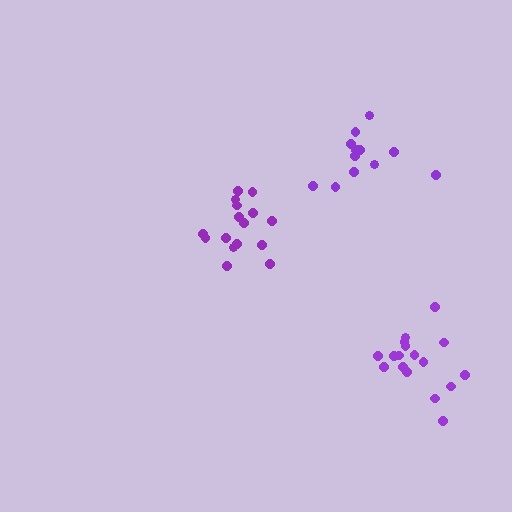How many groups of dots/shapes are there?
There are 3 groups.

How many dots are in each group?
Group 1: 12 dots, Group 2: 16 dots, Group 3: 17 dots (45 total).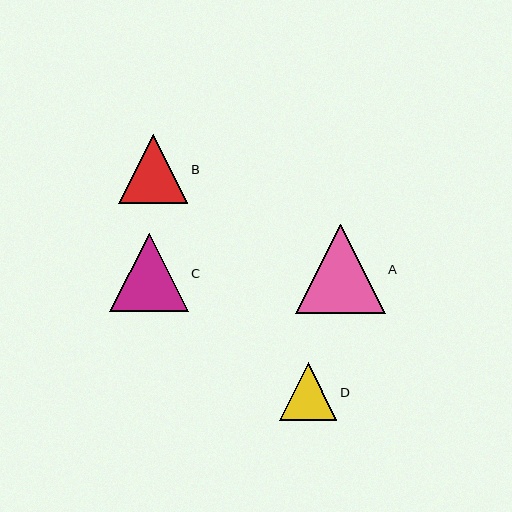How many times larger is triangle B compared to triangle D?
Triangle B is approximately 1.2 times the size of triangle D.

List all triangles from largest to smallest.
From largest to smallest: A, C, B, D.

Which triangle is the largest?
Triangle A is the largest with a size of approximately 89 pixels.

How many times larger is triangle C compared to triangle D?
Triangle C is approximately 1.4 times the size of triangle D.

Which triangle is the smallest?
Triangle D is the smallest with a size of approximately 58 pixels.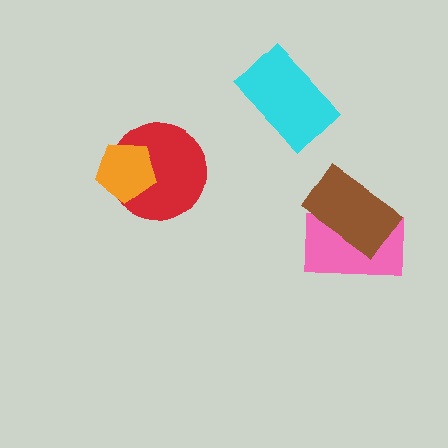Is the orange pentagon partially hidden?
No, no other shape covers it.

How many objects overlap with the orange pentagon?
1 object overlaps with the orange pentagon.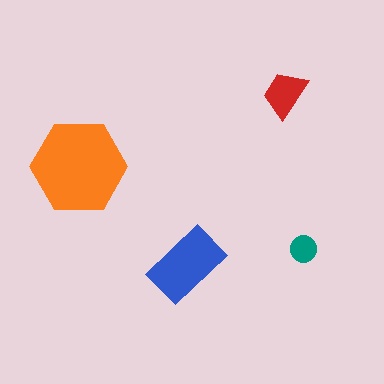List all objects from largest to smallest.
The orange hexagon, the blue rectangle, the red trapezoid, the teal circle.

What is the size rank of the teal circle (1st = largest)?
4th.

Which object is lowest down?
The blue rectangle is bottommost.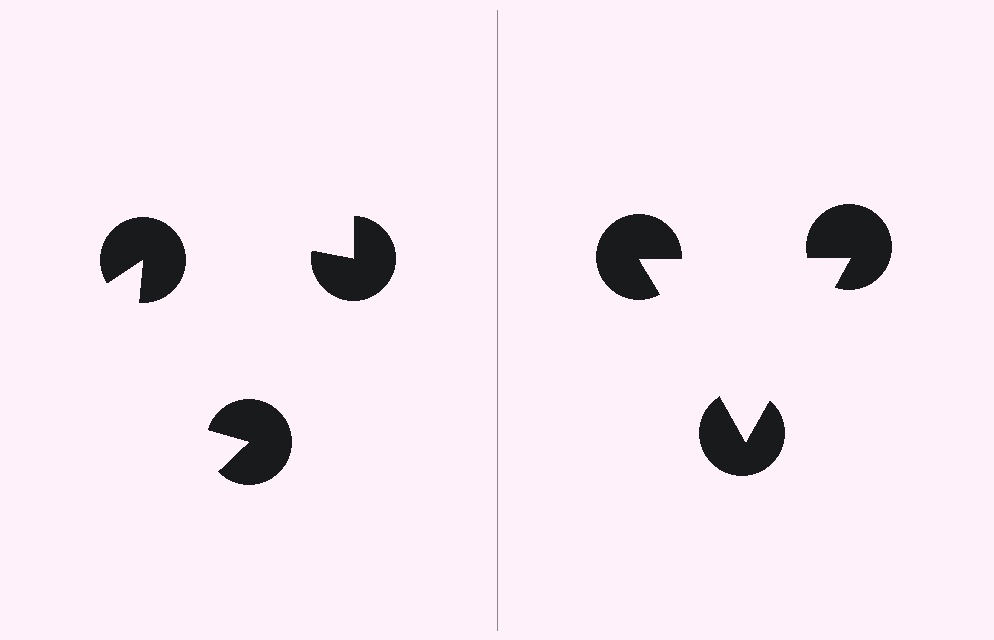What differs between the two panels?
The pac-man discs are positioned identically on both sides; only the wedge orientations differ. On the right they align to a triangle; on the left they are misaligned.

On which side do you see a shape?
An illusory triangle appears on the right side. On the left side the wedge cuts are rotated, so no coherent shape forms.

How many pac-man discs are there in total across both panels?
6 — 3 on each side.